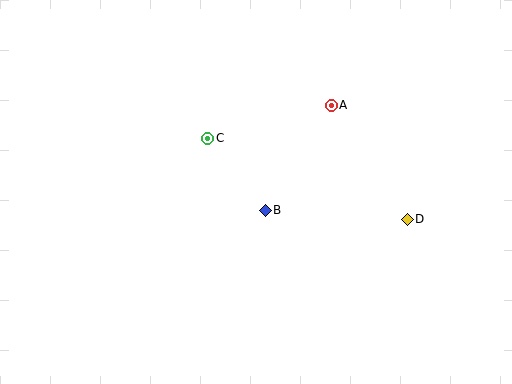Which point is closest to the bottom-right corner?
Point D is closest to the bottom-right corner.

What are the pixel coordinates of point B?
Point B is at (265, 210).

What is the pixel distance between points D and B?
The distance between D and B is 142 pixels.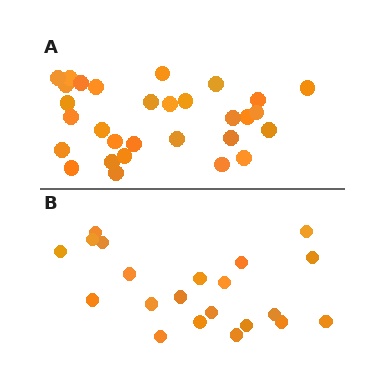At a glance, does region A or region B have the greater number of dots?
Region A (the top region) has more dots.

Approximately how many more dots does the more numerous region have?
Region A has roughly 8 or so more dots than region B.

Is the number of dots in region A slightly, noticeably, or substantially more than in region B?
Region A has noticeably more, but not dramatically so. The ratio is roughly 1.4 to 1.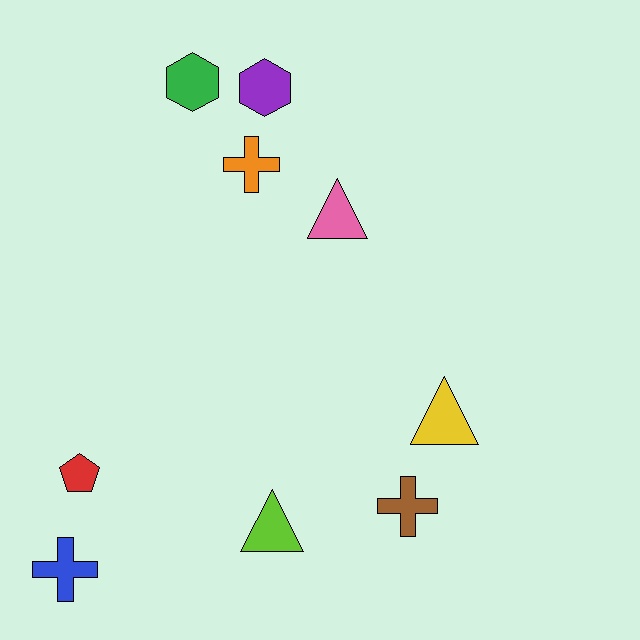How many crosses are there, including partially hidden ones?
There are 3 crosses.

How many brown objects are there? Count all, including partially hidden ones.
There is 1 brown object.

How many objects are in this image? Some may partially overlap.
There are 9 objects.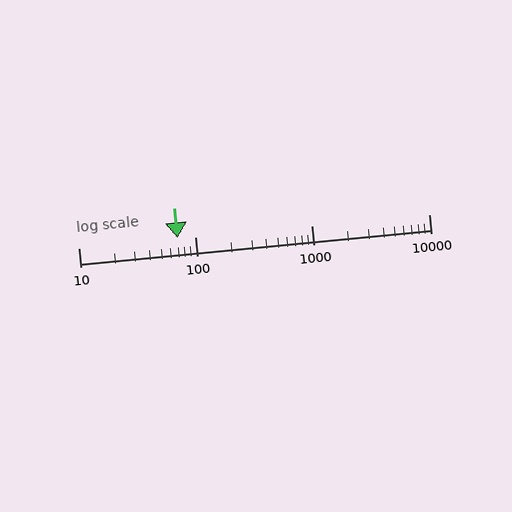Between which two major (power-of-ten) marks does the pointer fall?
The pointer is between 10 and 100.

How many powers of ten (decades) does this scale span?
The scale spans 3 decades, from 10 to 10000.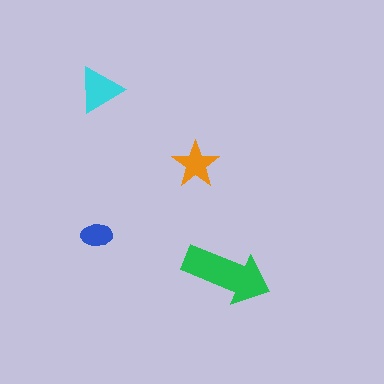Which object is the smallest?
The blue ellipse.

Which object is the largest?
The green arrow.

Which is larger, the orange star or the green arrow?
The green arrow.